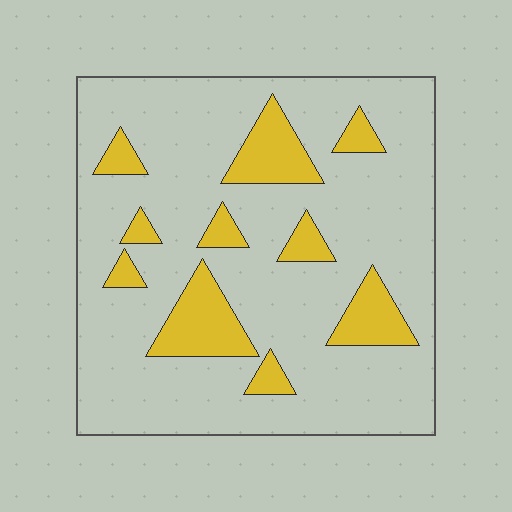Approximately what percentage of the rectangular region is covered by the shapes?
Approximately 20%.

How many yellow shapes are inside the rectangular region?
10.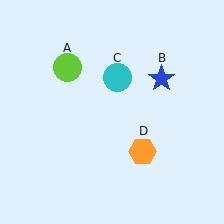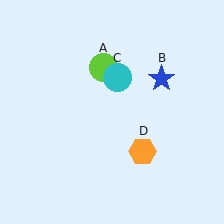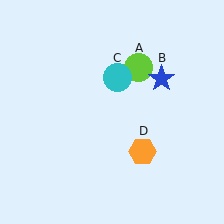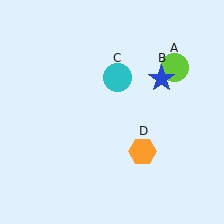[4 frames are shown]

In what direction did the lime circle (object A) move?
The lime circle (object A) moved right.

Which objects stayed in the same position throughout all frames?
Blue star (object B) and cyan circle (object C) and orange hexagon (object D) remained stationary.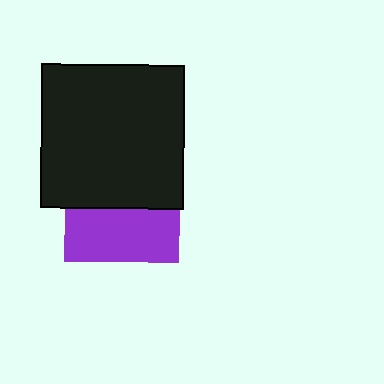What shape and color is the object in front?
The object in front is a black square.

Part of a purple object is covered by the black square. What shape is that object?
It is a square.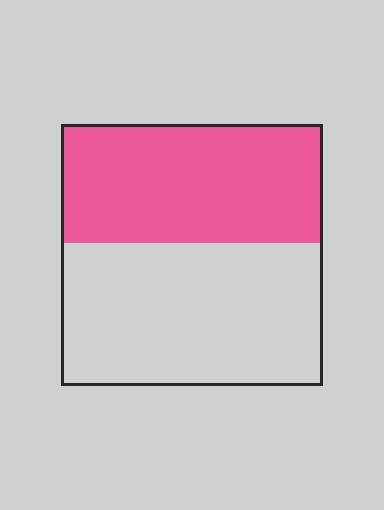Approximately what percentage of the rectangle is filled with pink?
Approximately 45%.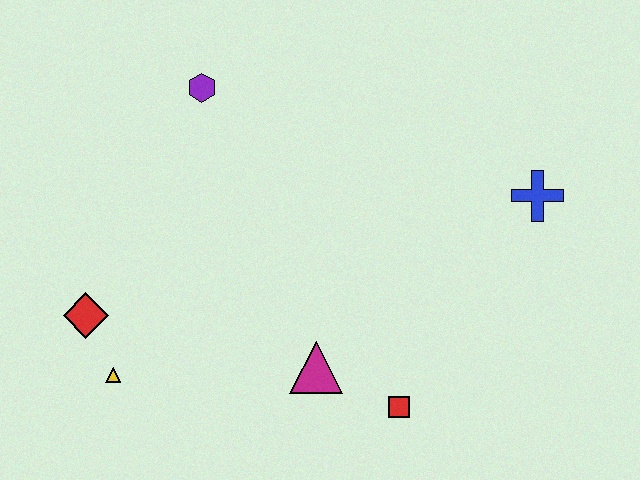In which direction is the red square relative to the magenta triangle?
The red square is to the right of the magenta triangle.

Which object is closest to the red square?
The magenta triangle is closest to the red square.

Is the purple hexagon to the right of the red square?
No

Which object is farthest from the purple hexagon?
The red square is farthest from the purple hexagon.